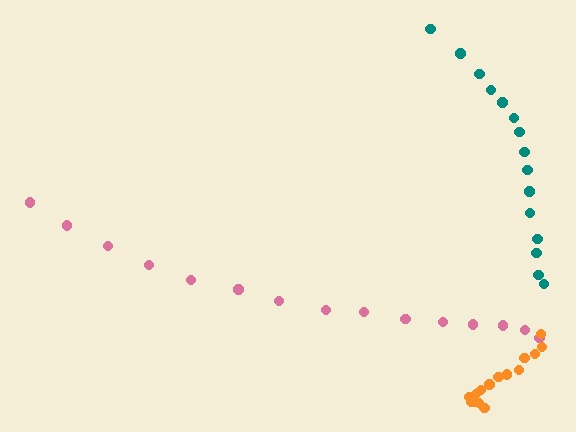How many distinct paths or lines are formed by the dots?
There are 3 distinct paths.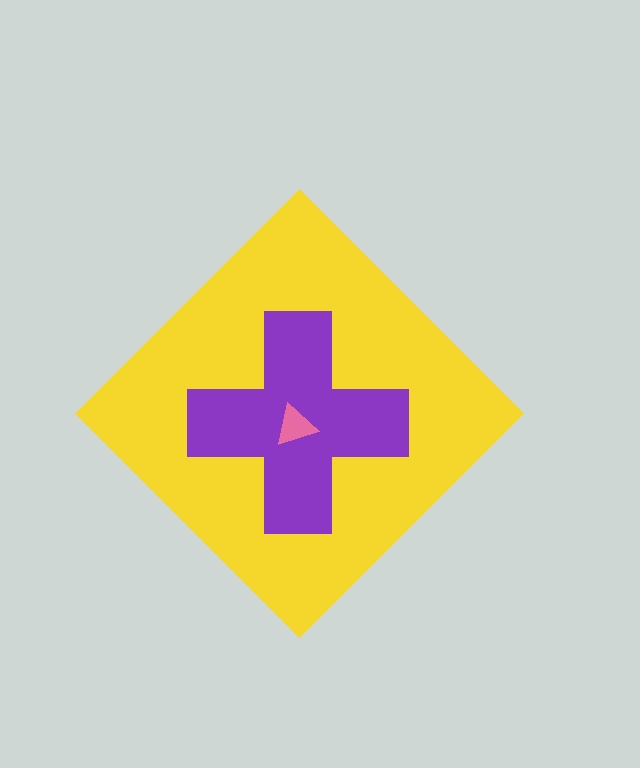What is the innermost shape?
The pink triangle.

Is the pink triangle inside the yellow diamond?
Yes.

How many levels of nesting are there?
3.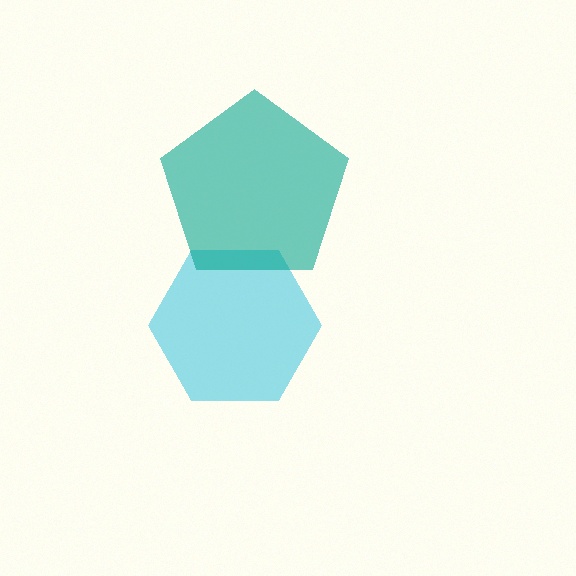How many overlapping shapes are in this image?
There are 2 overlapping shapes in the image.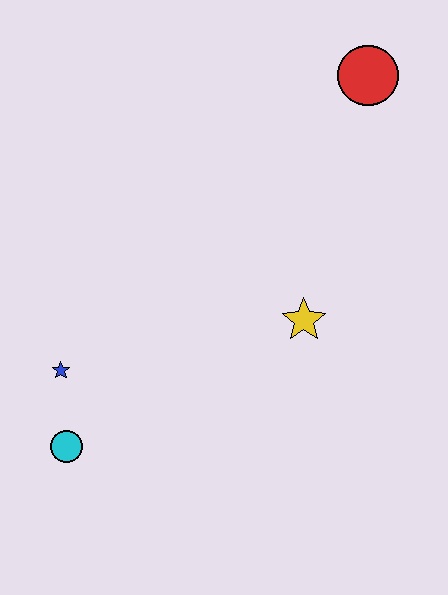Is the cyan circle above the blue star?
No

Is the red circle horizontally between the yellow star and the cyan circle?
No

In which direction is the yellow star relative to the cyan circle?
The yellow star is to the right of the cyan circle.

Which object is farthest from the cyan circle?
The red circle is farthest from the cyan circle.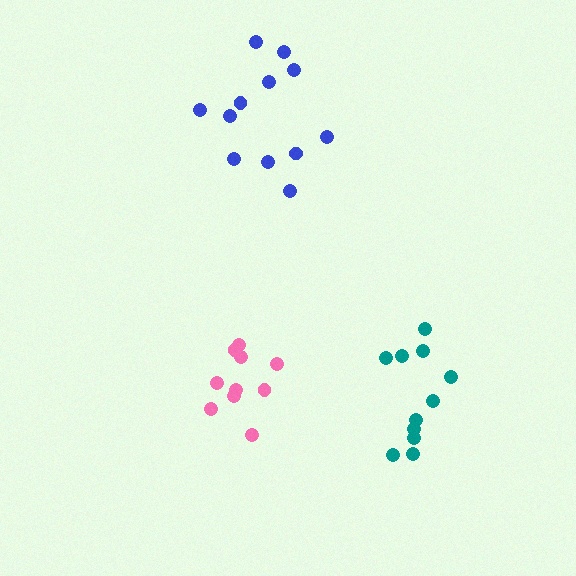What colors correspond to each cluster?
The clusters are colored: pink, blue, teal.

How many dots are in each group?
Group 1: 10 dots, Group 2: 12 dots, Group 3: 11 dots (33 total).